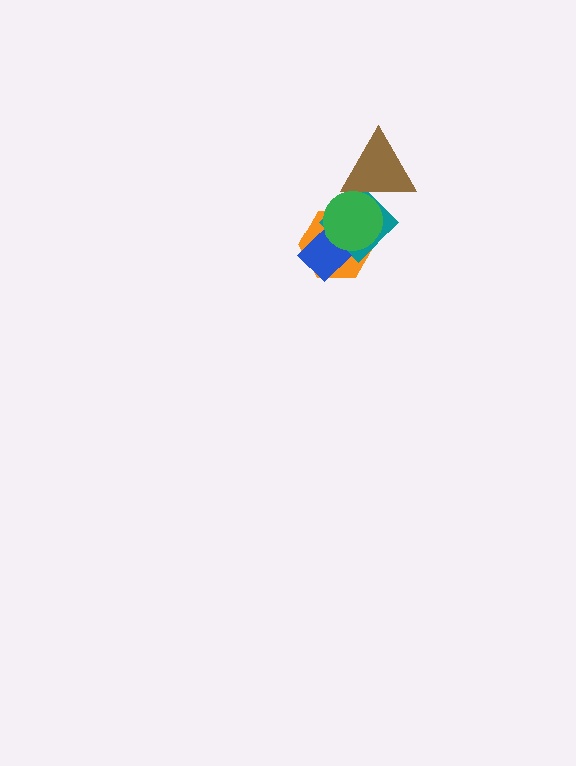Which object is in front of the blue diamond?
The green circle is in front of the blue diamond.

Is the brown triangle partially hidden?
Yes, it is partially covered by another shape.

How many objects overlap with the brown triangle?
2 objects overlap with the brown triangle.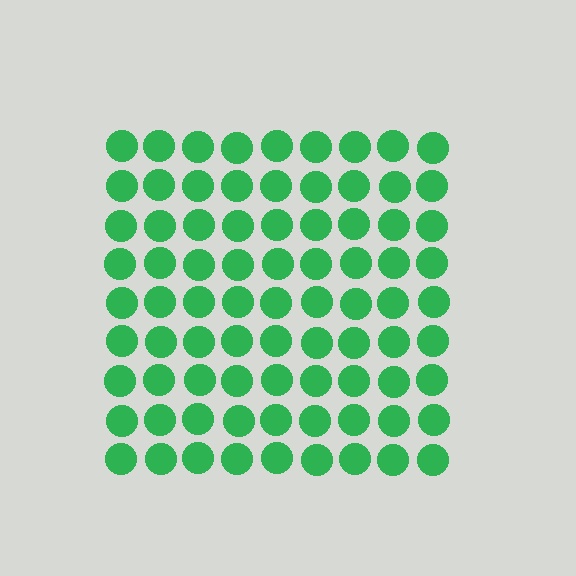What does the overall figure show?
The overall figure shows a square.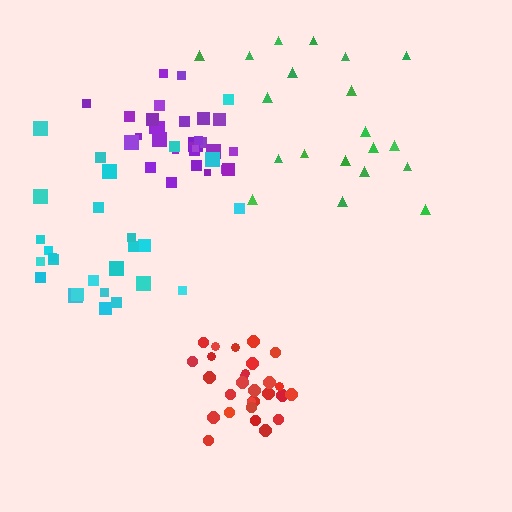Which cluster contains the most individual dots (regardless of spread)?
Purple (30).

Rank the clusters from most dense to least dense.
red, purple, cyan, green.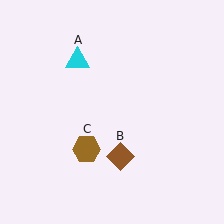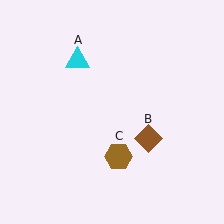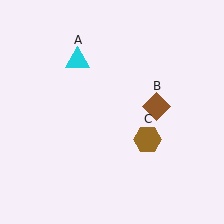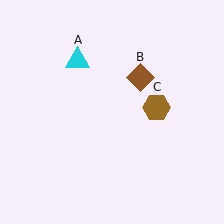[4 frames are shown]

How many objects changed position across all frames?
2 objects changed position: brown diamond (object B), brown hexagon (object C).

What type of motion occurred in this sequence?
The brown diamond (object B), brown hexagon (object C) rotated counterclockwise around the center of the scene.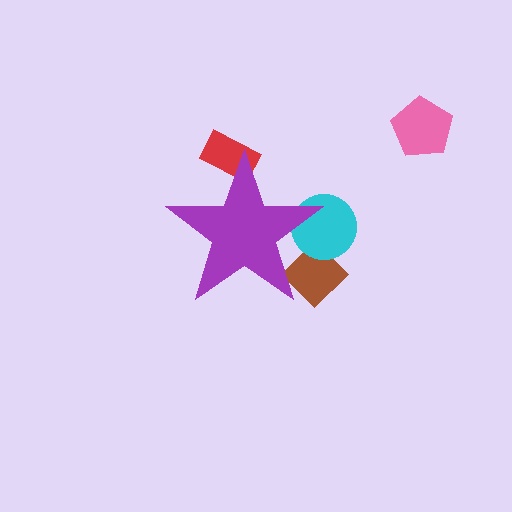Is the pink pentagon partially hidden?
No, the pink pentagon is fully visible.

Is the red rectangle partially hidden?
Yes, the red rectangle is partially hidden behind the purple star.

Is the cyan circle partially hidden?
Yes, the cyan circle is partially hidden behind the purple star.